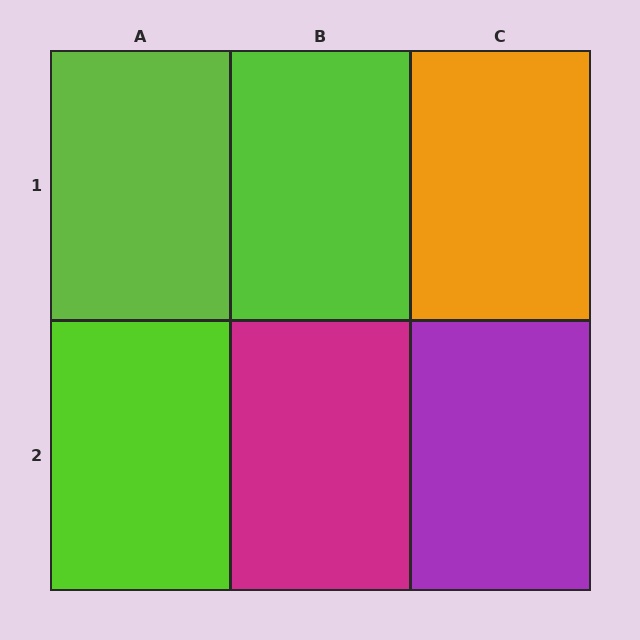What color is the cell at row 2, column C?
Purple.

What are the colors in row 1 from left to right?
Lime, lime, orange.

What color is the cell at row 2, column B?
Magenta.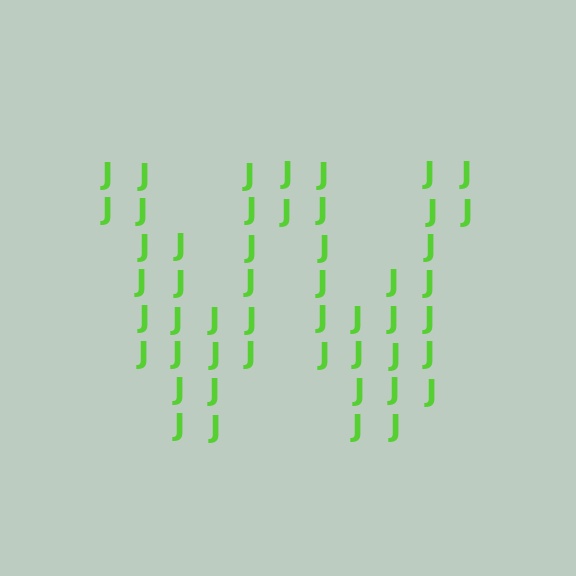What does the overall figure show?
The overall figure shows the letter W.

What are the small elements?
The small elements are letter J's.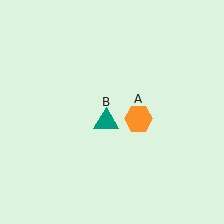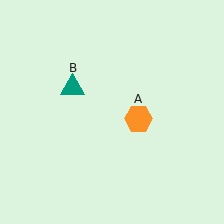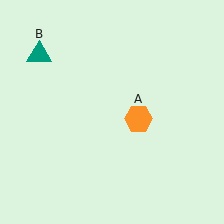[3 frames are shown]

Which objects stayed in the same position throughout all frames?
Orange hexagon (object A) remained stationary.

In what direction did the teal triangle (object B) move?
The teal triangle (object B) moved up and to the left.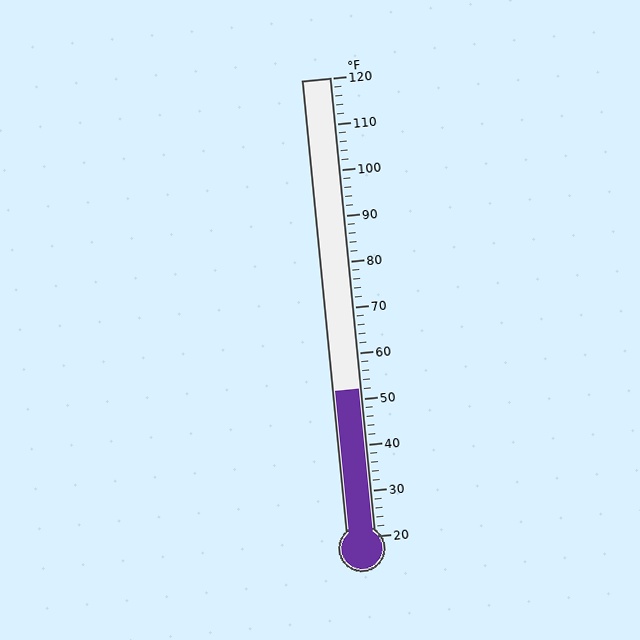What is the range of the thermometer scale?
The thermometer scale ranges from 20°F to 120°F.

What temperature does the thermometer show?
The thermometer shows approximately 52°F.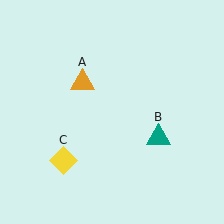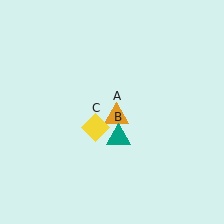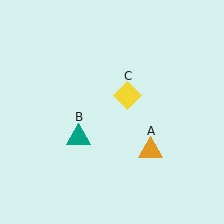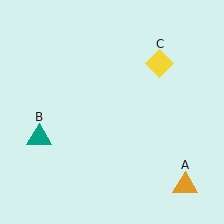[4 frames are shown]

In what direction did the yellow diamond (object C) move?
The yellow diamond (object C) moved up and to the right.